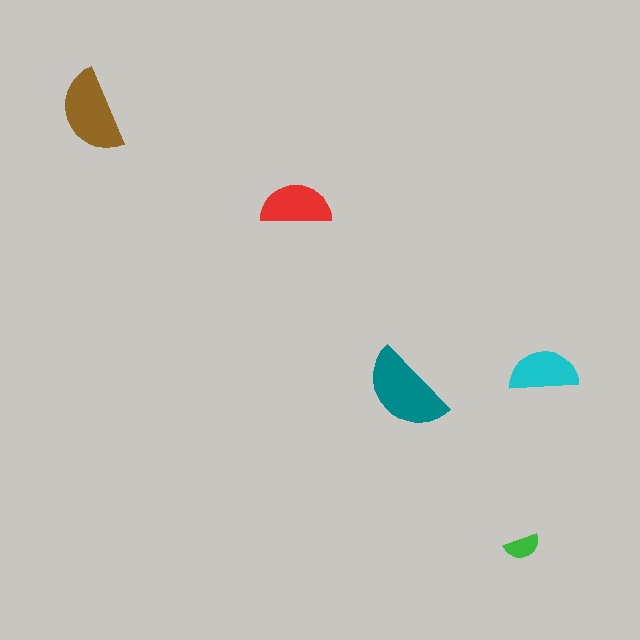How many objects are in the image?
There are 5 objects in the image.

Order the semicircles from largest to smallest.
the teal one, the brown one, the red one, the cyan one, the green one.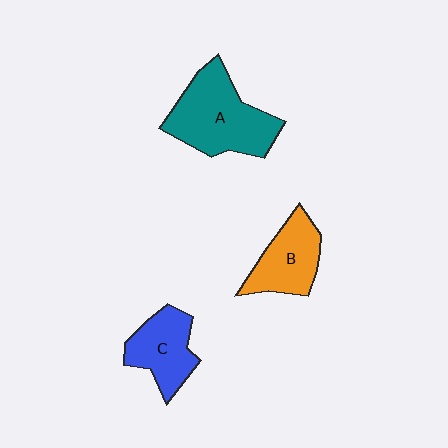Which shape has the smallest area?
Shape C (blue).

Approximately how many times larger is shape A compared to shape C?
Approximately 1.6 times.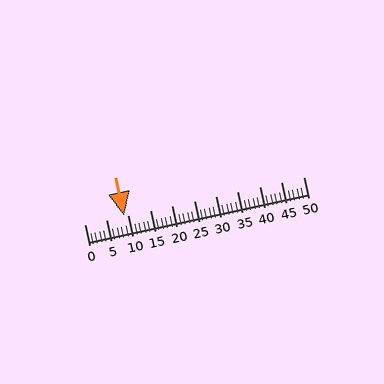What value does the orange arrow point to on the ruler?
The orange arrow points to approximately 9.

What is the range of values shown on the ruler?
The ruler shows values from 0 to 50.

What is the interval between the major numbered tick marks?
The major tick marks are spaced 5 units apart.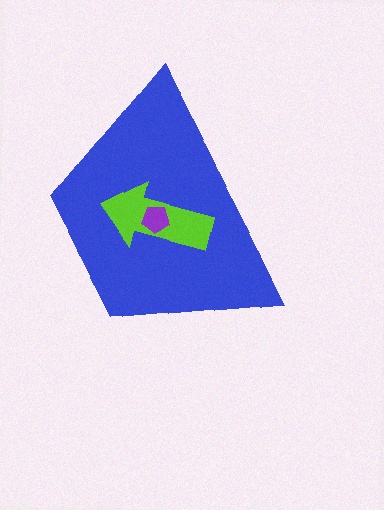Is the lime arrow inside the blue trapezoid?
Yes.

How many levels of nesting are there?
3.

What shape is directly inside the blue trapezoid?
The lime arrow.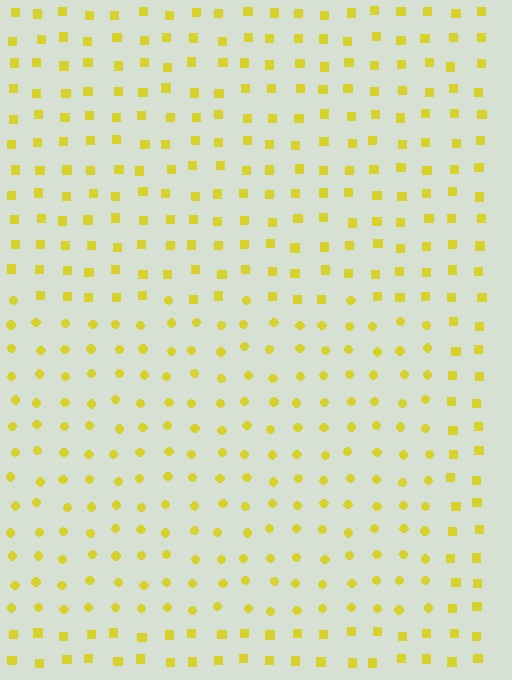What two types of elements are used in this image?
The image uses circles inside the rectangle region and squares outside it.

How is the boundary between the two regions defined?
The boundary is defined by a change in element shape: circles inside vs. squares outside. All elements share the same color and spacing.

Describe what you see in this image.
The image is filled with small yellow elements arranged in a uniform grid. A rectangle-shaped region contains circles, while the surrounding area contains squares. The boundary is defined purely by the change in element shape.